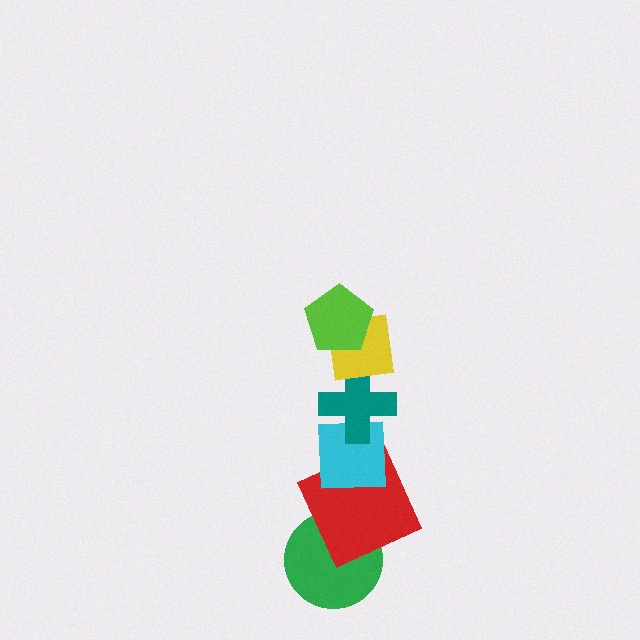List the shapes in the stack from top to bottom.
From top to bottom: the lime pentagon, the yellow square, the teal cross, the cyan square, the red square, the green circle.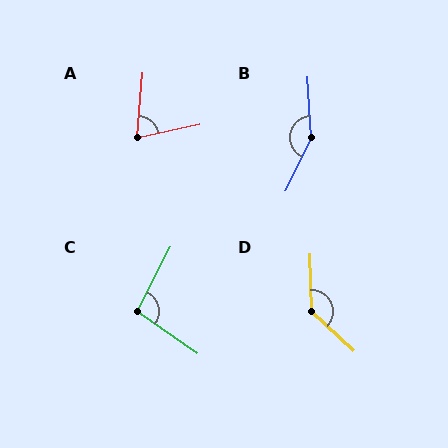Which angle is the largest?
B, at approximately 150 degrees.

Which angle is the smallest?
A, at approximately 72 degrees.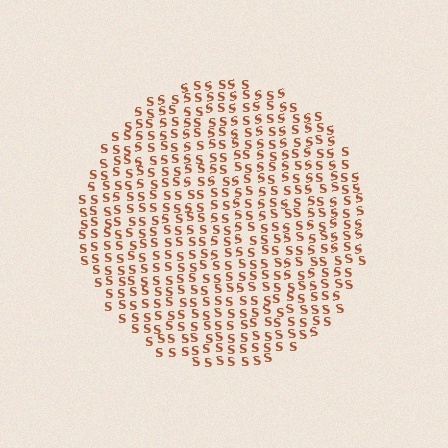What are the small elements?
The small elements are letter S's.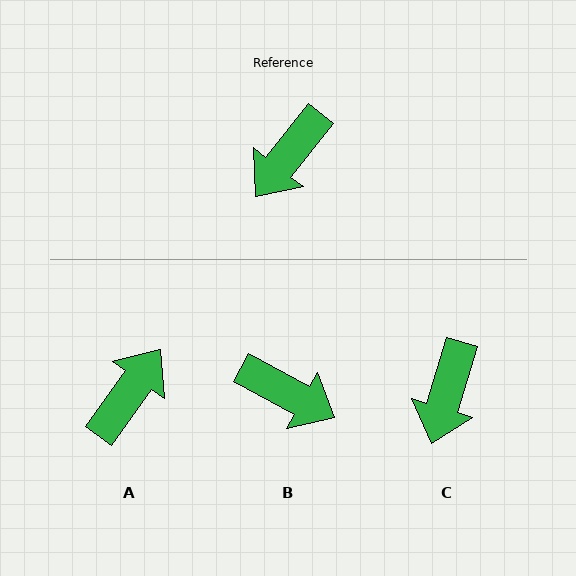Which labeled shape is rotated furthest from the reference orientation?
A, about 177 degrees away.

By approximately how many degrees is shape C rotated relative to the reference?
Approximately 22 degrees counter-clockwise.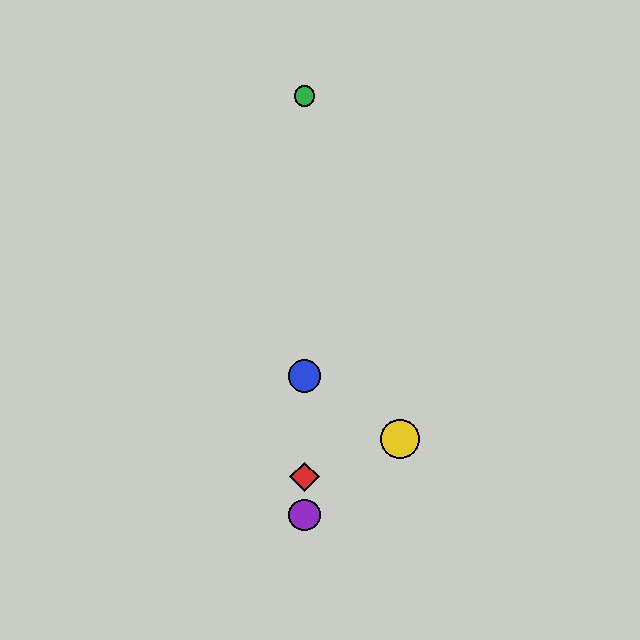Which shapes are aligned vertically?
The red diamond, the blue circle, the green circle, the purple circle are aligned vertically.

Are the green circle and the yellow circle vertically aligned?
No, the green circle is at x≈304 and the yellow circle is at x≈400.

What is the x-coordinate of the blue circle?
The blue circle is at x≈304.